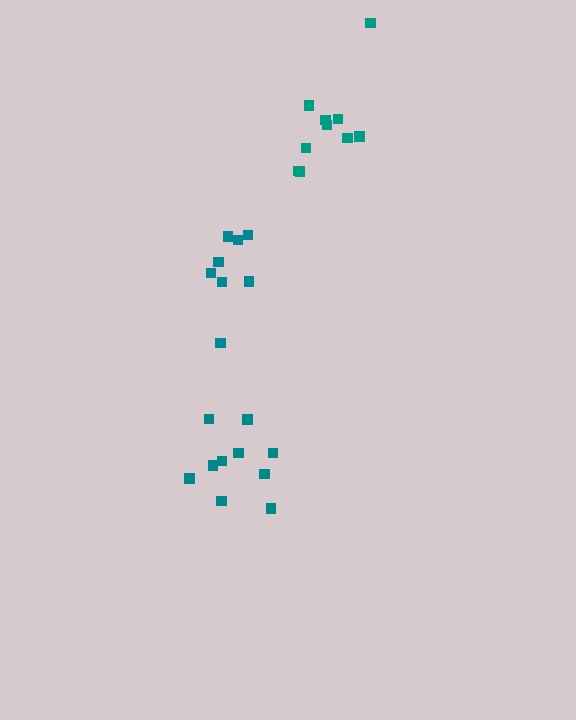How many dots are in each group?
Group 1: 8 dots, Group 2: 10 dots, Group 3: 10 dots (28 total).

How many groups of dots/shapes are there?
There are 3 groups.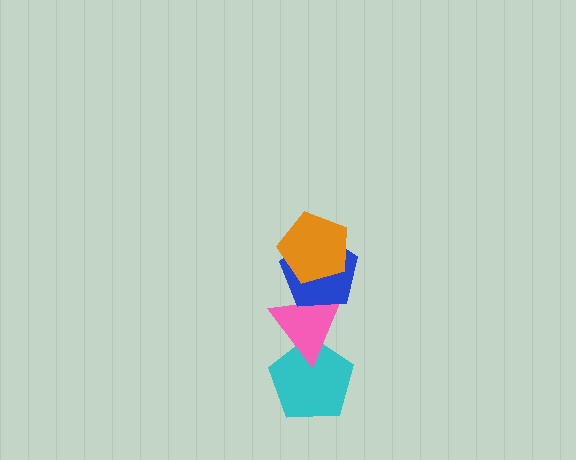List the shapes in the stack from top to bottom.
From top to bottom: the orange pentagon, the blue pentagon, the pink triangle, the cyan pentagon.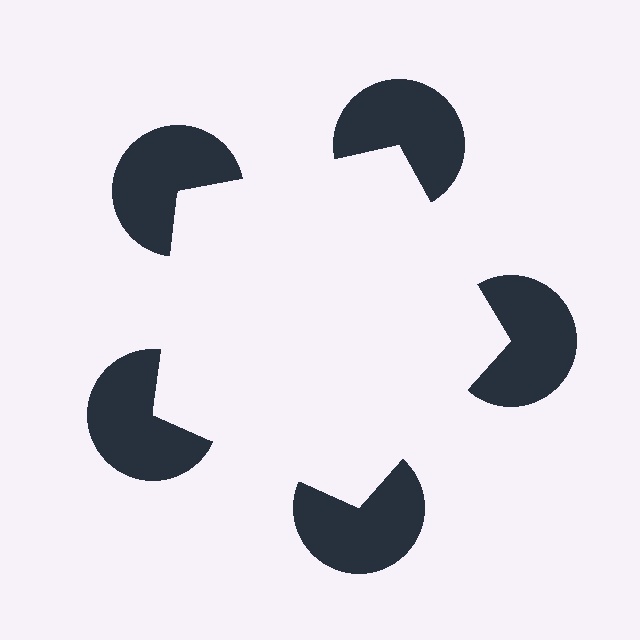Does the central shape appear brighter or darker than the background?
It typically appears slightly brighter than the background, even though no actual brightness change is drawn.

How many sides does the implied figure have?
5 sides.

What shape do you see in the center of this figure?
An illusory pentagon — its edges are inferred from the aligned wedge cuts in the pac-man discs, not physically drawn.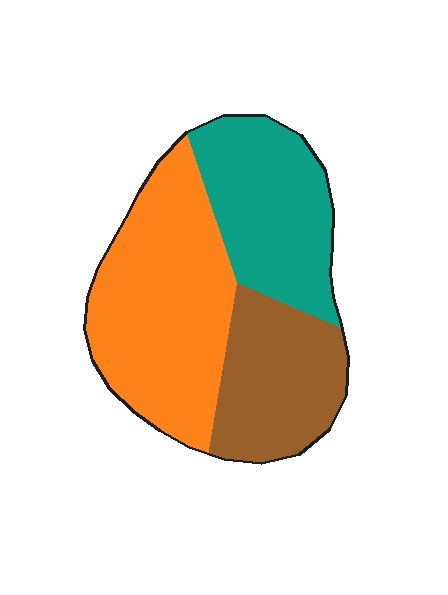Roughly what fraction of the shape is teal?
Teal covers roughly 30% of the shape.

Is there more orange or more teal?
Orange.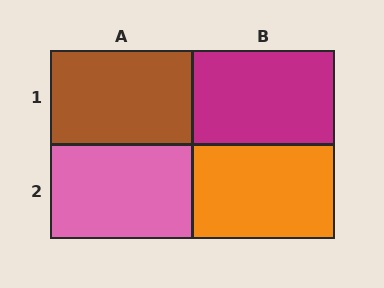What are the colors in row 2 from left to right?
Pink, orange.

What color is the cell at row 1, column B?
Magenta.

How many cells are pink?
1 cell is pink.